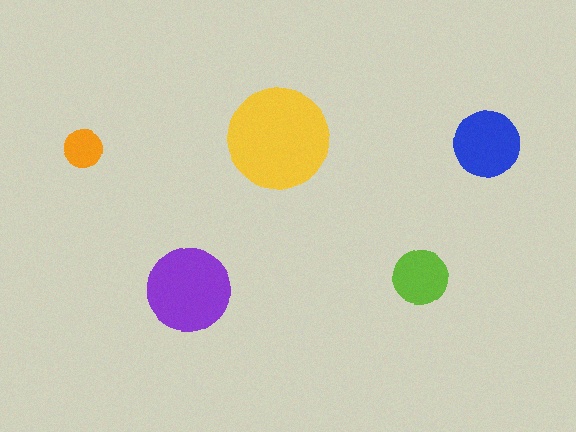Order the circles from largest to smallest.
the yellow one, the purple one, the blue one, the lime one, the orange one.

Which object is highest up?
The blue circle is topmost.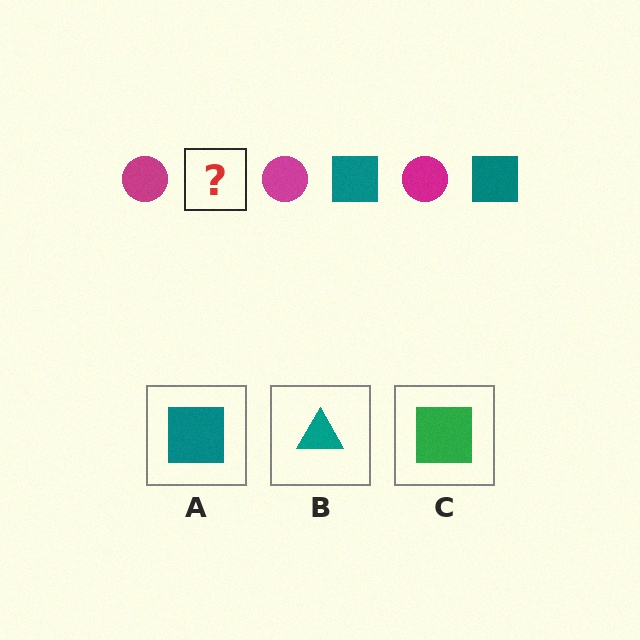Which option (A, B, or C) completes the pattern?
A.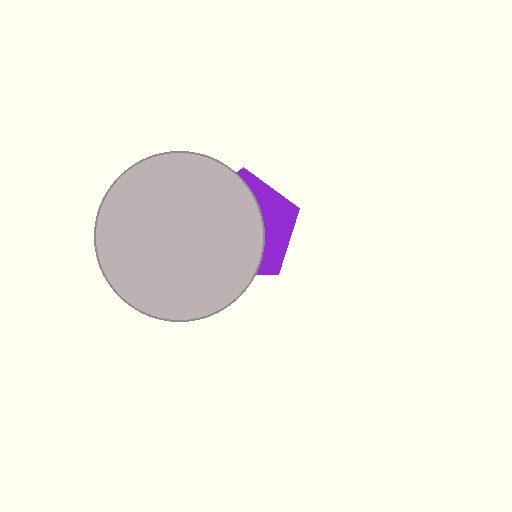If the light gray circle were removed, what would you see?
You would see the complete purple pentagon.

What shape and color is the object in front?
The object in front is a light gray circle.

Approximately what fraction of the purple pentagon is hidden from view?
Roughly 68% of the purple pentagon is hidden behind the light gray circle.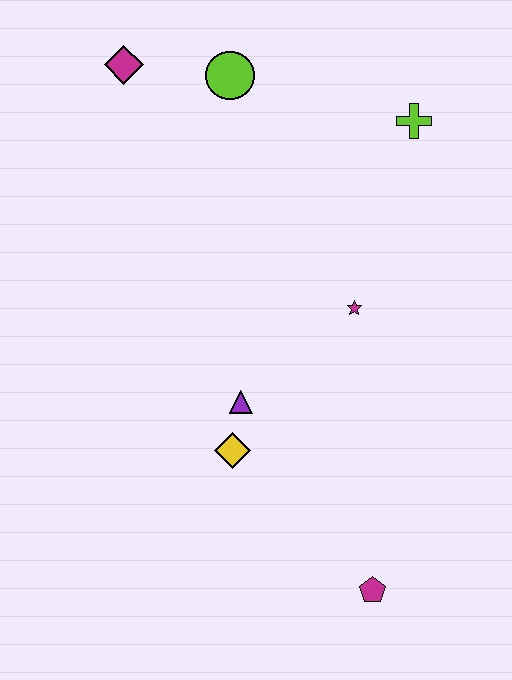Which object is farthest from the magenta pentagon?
The magenta diamond is farthest from the magenta pentagon.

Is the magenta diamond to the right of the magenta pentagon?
No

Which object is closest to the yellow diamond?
The purple triangle is closest to the yellow diamond.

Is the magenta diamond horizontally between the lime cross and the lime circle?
No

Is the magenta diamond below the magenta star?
No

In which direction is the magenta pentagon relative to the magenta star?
The magenta pentagon is below the magenta star.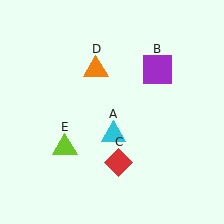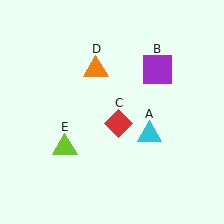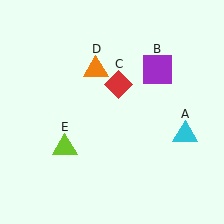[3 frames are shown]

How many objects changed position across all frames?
2 objects changed position: cyan triangle (object A), red diamond (object C).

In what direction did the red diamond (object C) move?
The red diamond (object C) moved up.